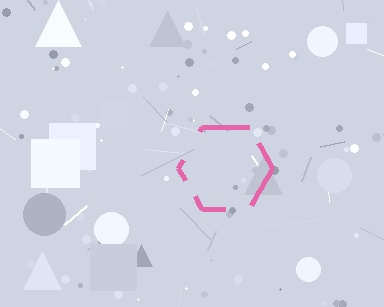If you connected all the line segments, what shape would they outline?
They would outline a hexagon.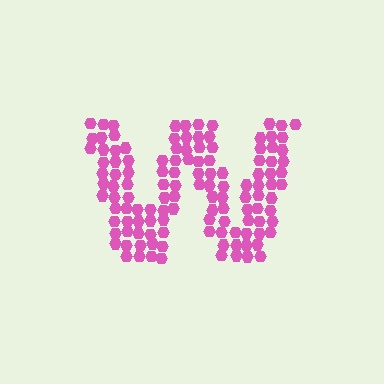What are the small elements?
The small elements are hexagons.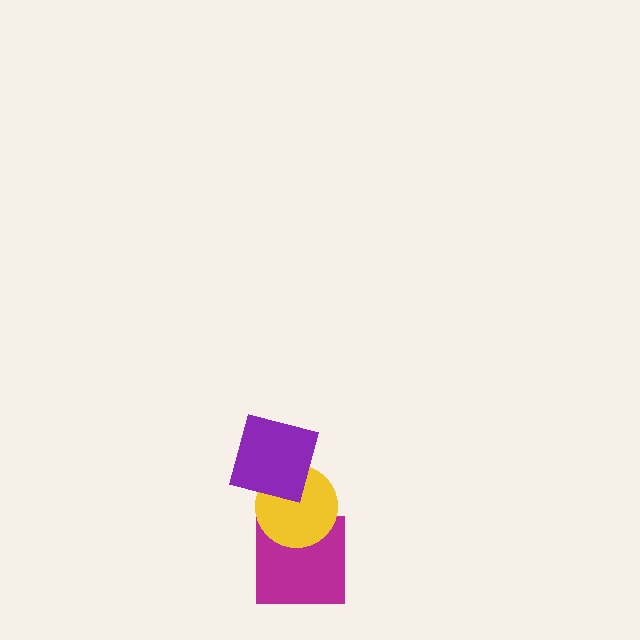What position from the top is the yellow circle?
The yellow circle is 2nd from the top.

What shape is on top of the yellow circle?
The purple square is on top of the yellow circle.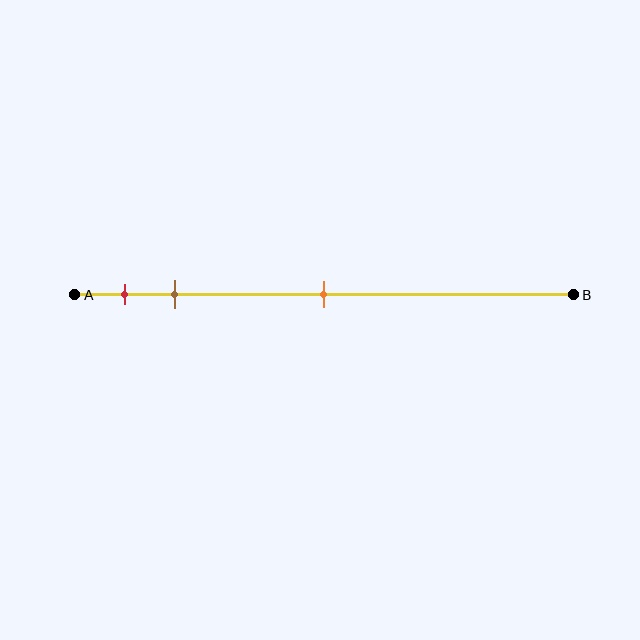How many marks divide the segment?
There are 3 marks dividing the segment.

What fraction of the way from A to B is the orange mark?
The orange mark is approximately 50% (0.5) of the way from A to B.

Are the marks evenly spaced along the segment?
No, the marks are not evenly spaced.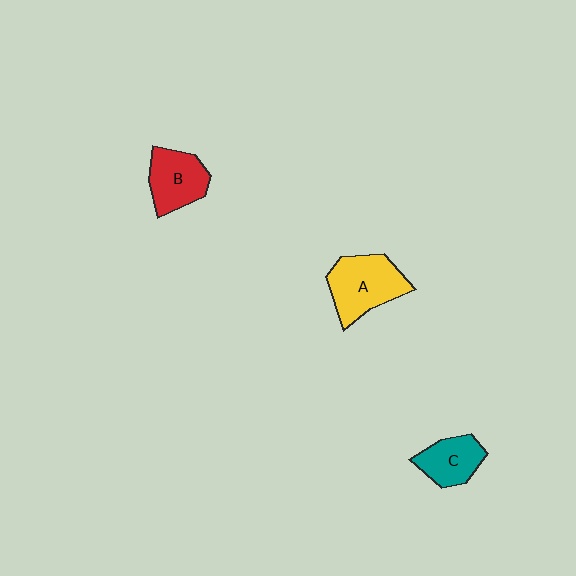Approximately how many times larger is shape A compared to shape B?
Approximately 1.3 times.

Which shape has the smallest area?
Shape C (teal).